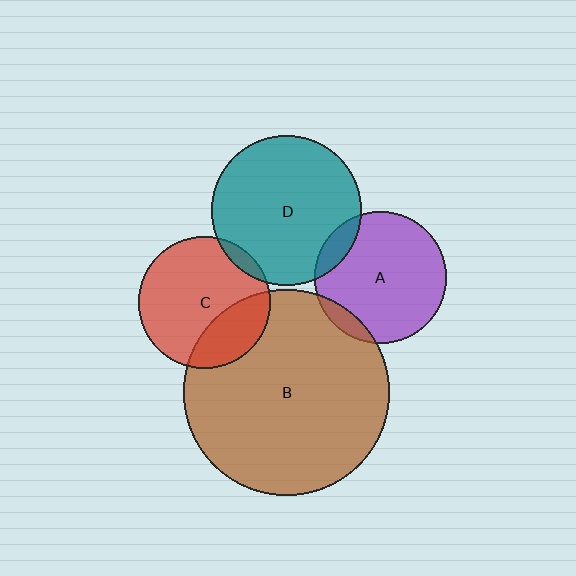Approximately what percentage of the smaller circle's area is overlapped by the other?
Approximately 5%.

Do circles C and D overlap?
Yes.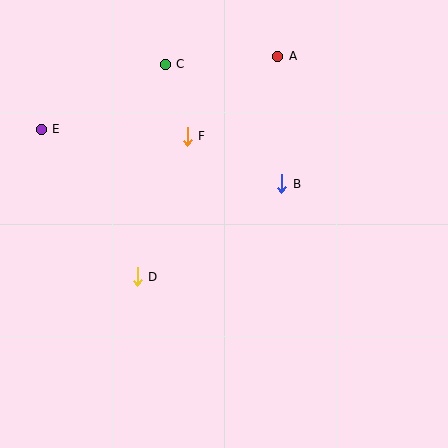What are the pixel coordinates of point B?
Point B is at (282, 184).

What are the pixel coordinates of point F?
Point F is at (187, 136).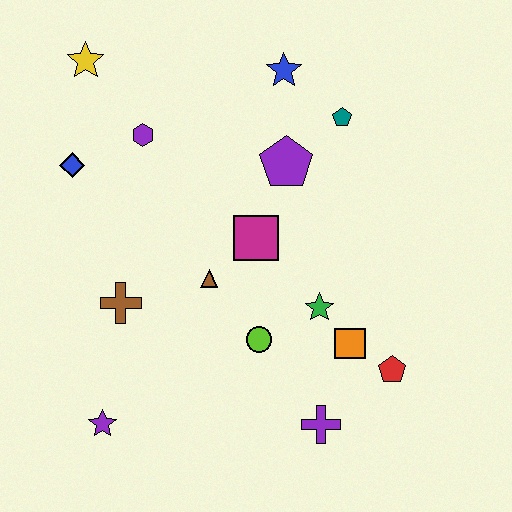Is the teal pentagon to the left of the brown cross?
No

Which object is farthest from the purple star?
The blue star is farthest from the purple star.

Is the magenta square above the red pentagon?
Yes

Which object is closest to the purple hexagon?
The blue diamond is closest to the purple hexagon.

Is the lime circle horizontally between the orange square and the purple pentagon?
No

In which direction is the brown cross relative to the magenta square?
The brown cross is to the left of the magenta square.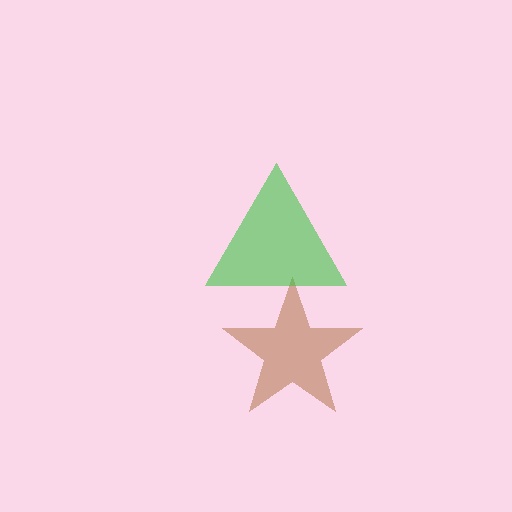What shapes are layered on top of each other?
The layered shapes are: a brown star, a green triangle.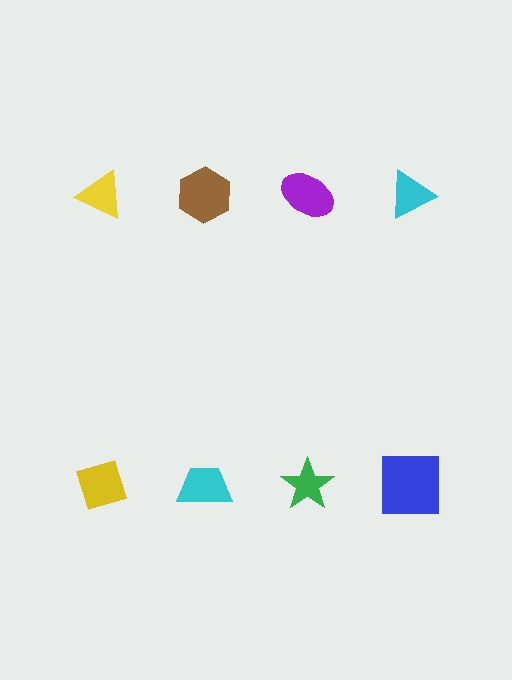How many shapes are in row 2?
4 shapes.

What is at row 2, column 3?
A green star.